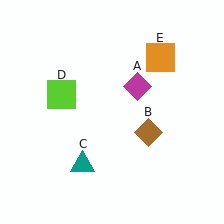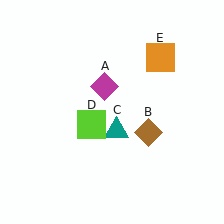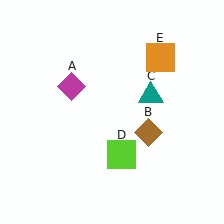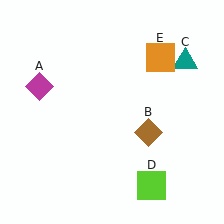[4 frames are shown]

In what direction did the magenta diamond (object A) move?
The magenta diamond (object A) moved left.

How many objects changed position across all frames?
3 objects changed position: magenta diamond (object A), teal triangle (object C), lime square (object D).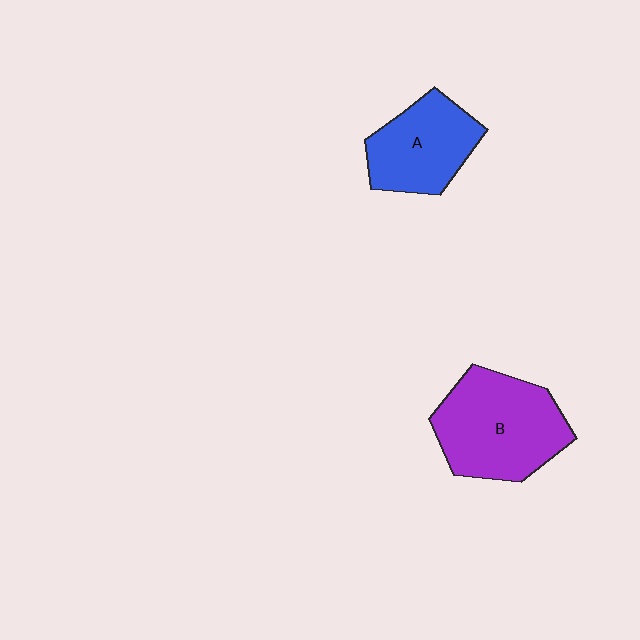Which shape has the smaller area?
Shape A (blue).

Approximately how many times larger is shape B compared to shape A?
Approximately 1.4 times.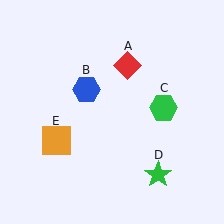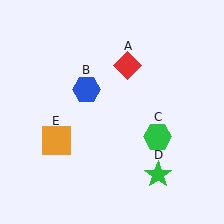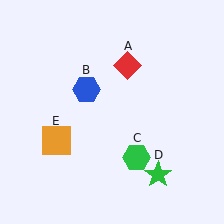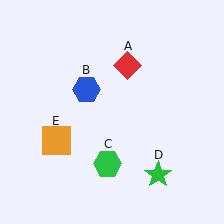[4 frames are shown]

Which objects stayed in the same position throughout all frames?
Red diamond (object A) and blue hexagon (object B) and green star (object D) and orange square (object E) remained stationary.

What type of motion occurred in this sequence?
The green hexagon (object C) rotated clockwise around the center of the scene.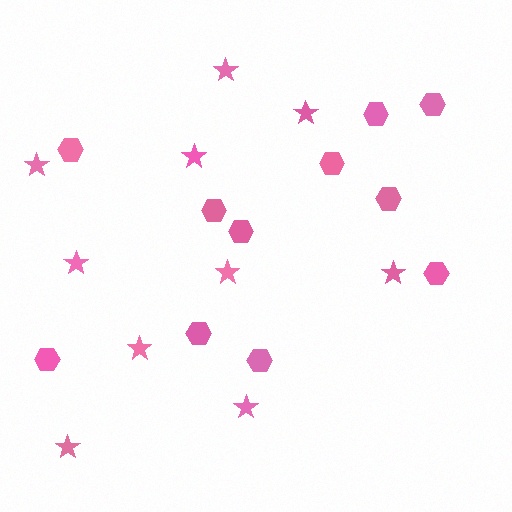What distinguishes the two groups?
There are 2 groups: one group of hexagons (11) and one group of stars (10).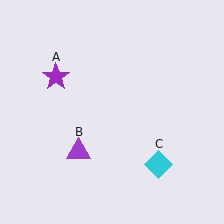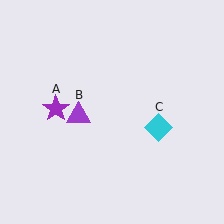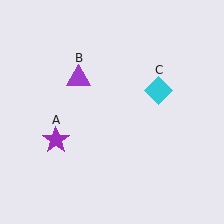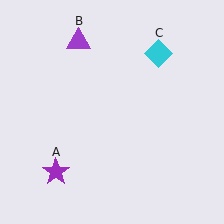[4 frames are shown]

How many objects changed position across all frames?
3 objects changed position: purple star (object A), purple triangle (object B), cyan diamond (object C).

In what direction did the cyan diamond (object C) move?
The cyan diamond (object C) moved up.